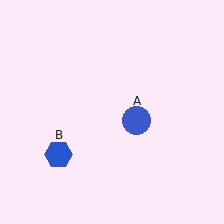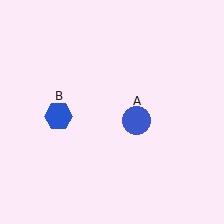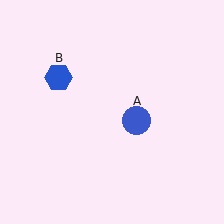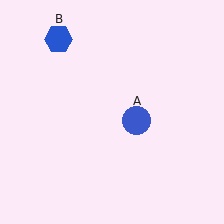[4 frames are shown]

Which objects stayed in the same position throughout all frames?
Blue circle (object A) remained stationary.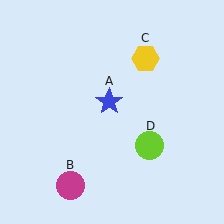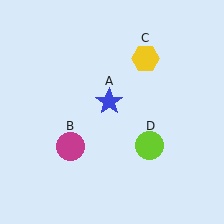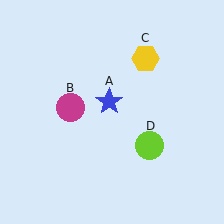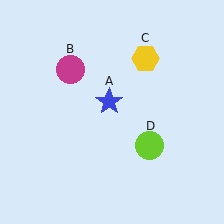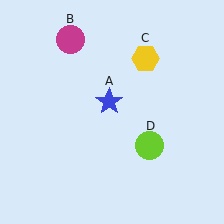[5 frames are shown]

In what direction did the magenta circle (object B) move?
The magenta circle (object B) moved up.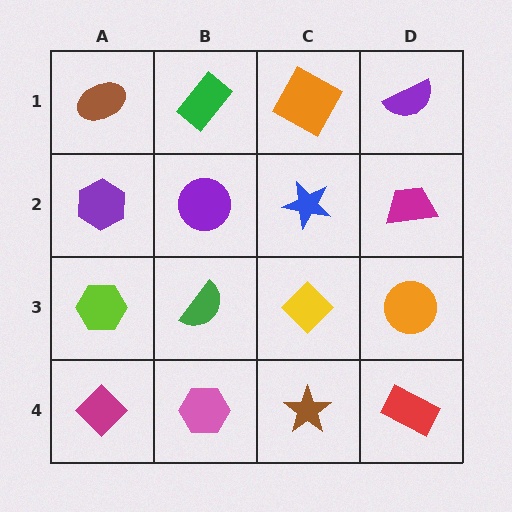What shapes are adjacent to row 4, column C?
A yellow diamond (row 3, column C), a pink hexagon (row 4, column B), a red rectangle (row 4, column D).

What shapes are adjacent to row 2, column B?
A green rectangle (row 1, column B), a green semicircle (row 3, column B), a purple hexagon (row 2, column A), a blue star (row 2, column C).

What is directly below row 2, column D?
An orange circle.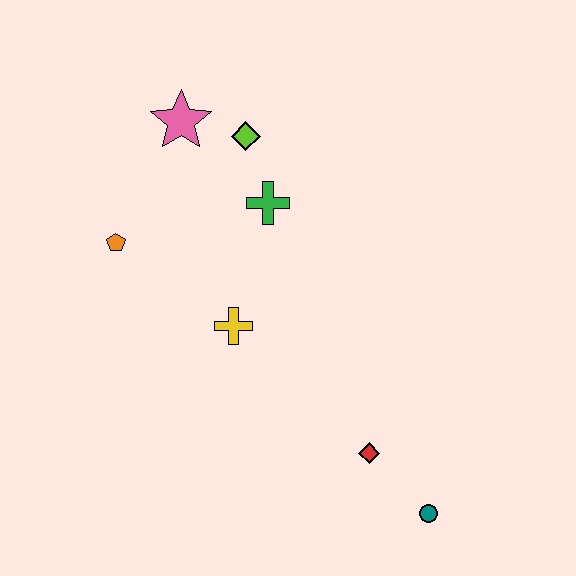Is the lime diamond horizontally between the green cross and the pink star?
Yes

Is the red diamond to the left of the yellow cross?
No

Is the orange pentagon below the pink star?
Yes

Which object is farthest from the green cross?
The teal circle is farthest from the green cross.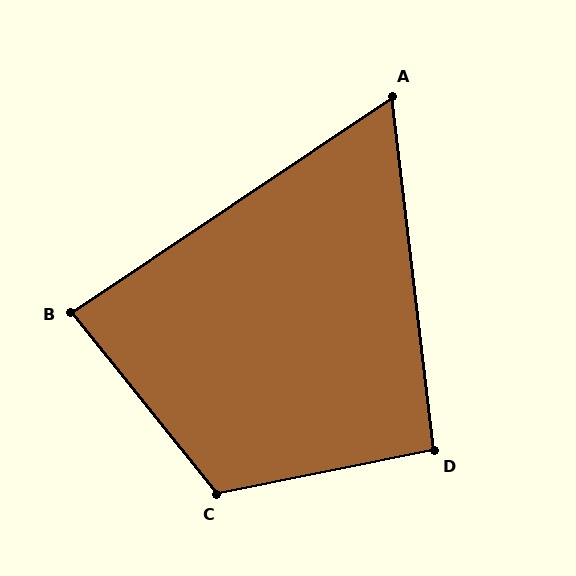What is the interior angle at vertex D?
Approximately 95 degrees (approximately right).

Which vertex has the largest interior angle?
C, at approximately 117 degrees.